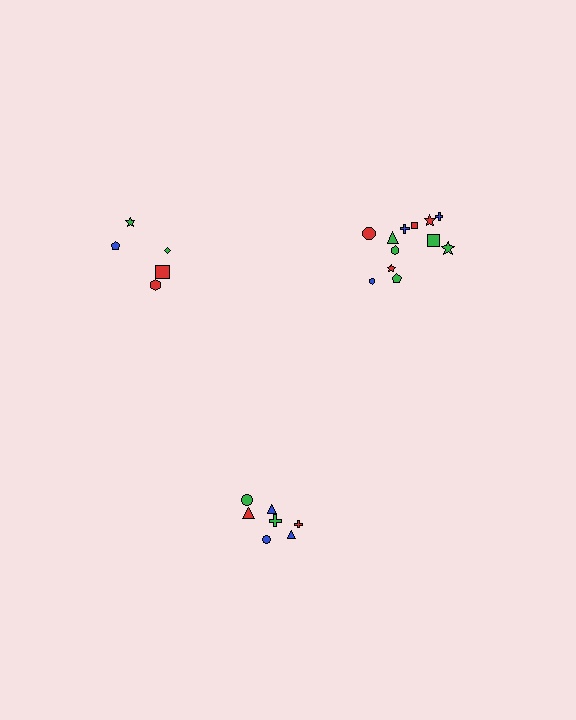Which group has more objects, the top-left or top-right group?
The top-right group.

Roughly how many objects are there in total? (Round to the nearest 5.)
Roughly 25 objects in total.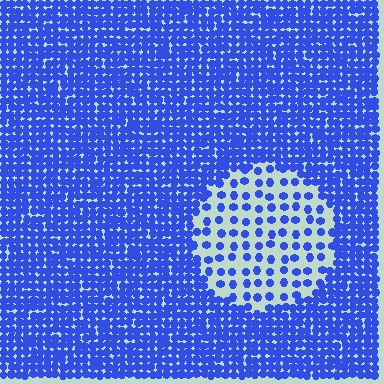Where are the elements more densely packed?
The elements are more densely packed outside the circle boundary.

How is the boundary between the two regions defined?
The boundary is defined by a change in element density (approximately 2.9x ratio). All elements are the same color, size, and shape.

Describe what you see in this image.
The image contains small blue elements arranged at two different densities. A circle-shaped region is visible where the elements are less densely packed than the surrounding area.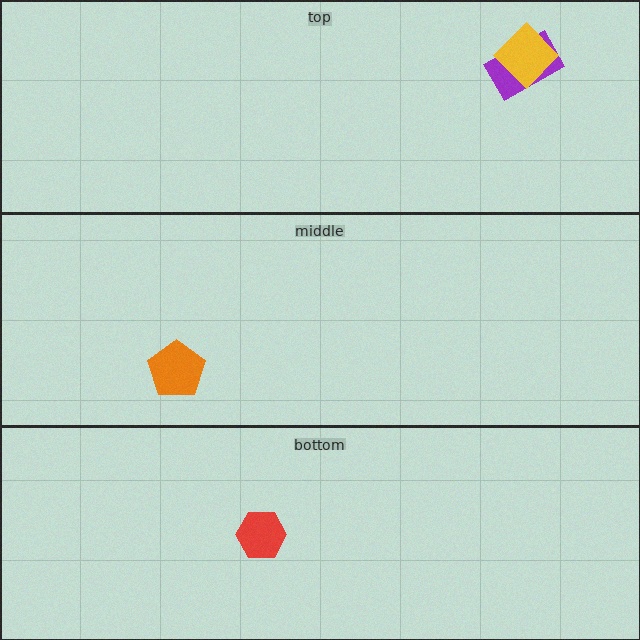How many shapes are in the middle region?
1.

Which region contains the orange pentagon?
The middle region.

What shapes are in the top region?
The purple rectangle, the yellow diamond.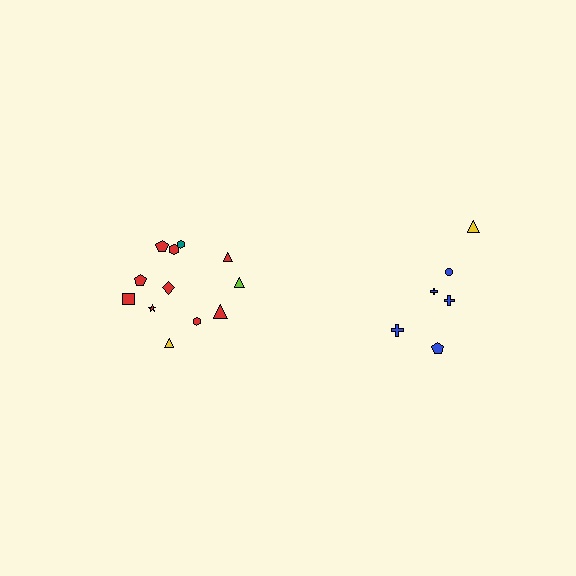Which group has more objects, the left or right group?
The left group.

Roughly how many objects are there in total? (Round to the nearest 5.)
Roughly 20 objects in total.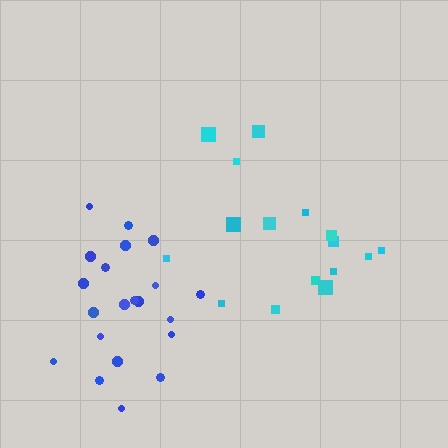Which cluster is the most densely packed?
Blue.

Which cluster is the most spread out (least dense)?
Cyan.